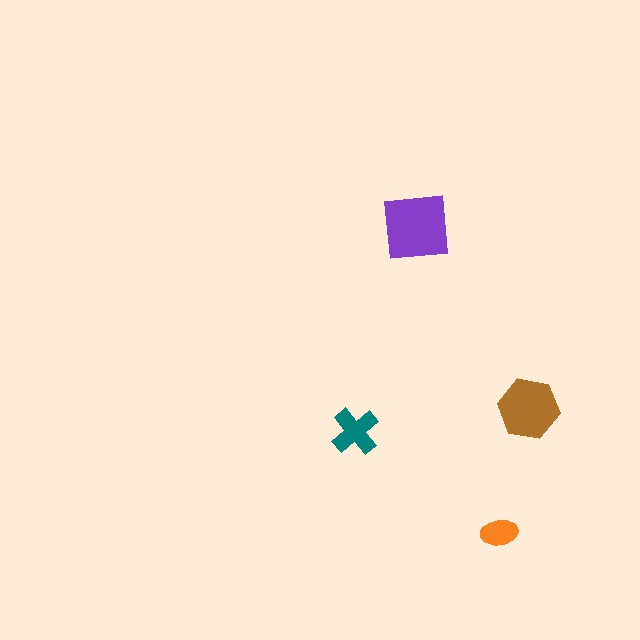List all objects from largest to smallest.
The purple square, the brown hexagon, the teal cross, the orange ellipse.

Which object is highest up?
The purple square is topmost.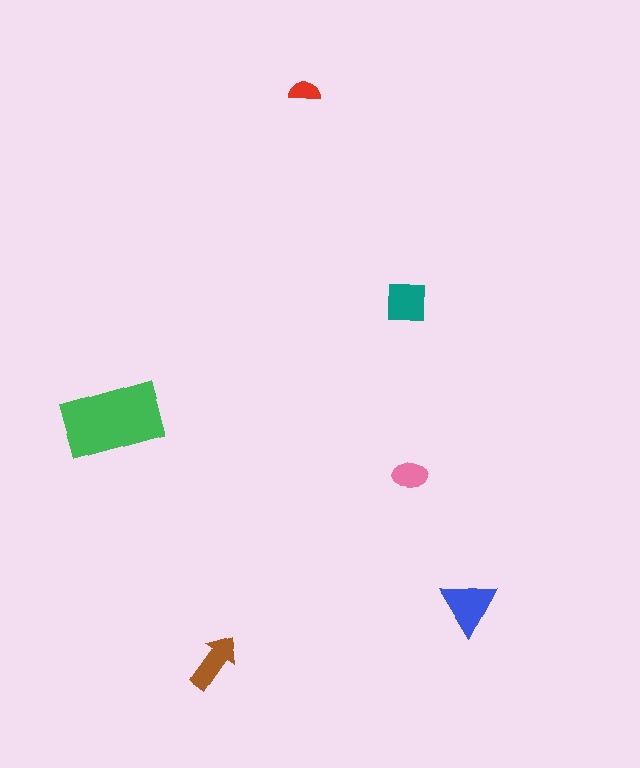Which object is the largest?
The green rectangle.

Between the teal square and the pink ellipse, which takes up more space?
The teal square.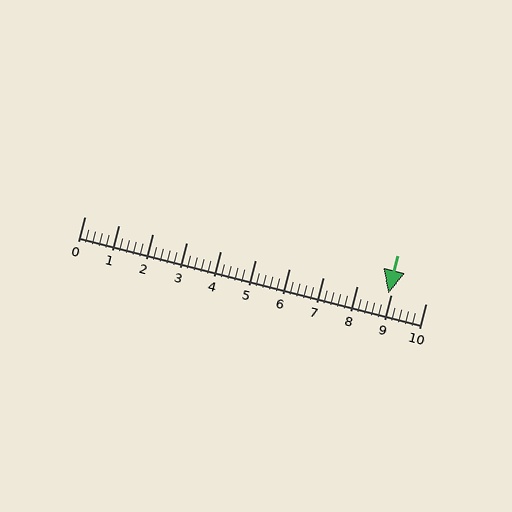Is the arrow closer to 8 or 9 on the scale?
The arrow is closer to 9.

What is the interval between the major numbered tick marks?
The major tick marks are spaced 1 units apart.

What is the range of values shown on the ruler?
The ruler shows values from 0 to 10.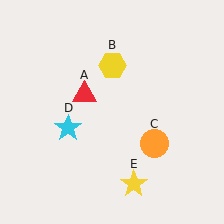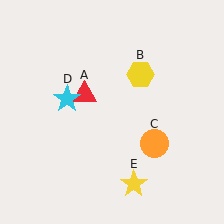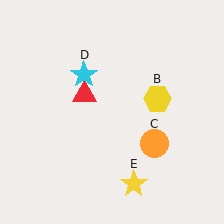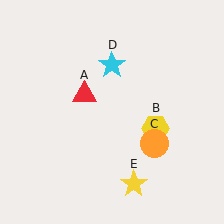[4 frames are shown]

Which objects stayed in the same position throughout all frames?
Red triangle (object A) and orange circle (object C) and yellow star (object E) remained stationary.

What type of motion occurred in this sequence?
The yellow hexagon (object B), cyan star (object D) rotated clockwise around the center of the scene.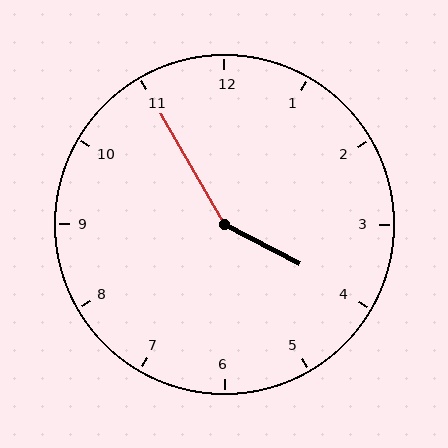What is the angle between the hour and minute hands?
Approximately 148 degrees.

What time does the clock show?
3:55.